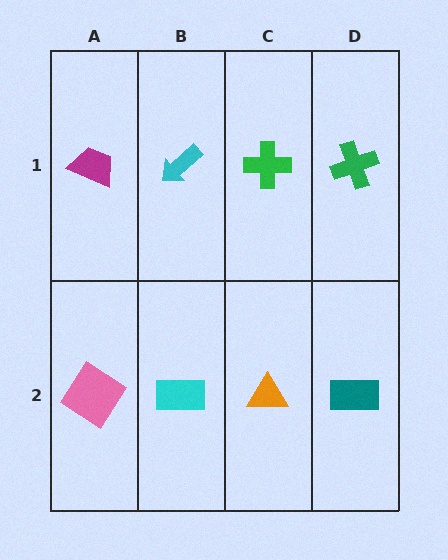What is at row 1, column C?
A green cross.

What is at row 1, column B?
A cyan arrow.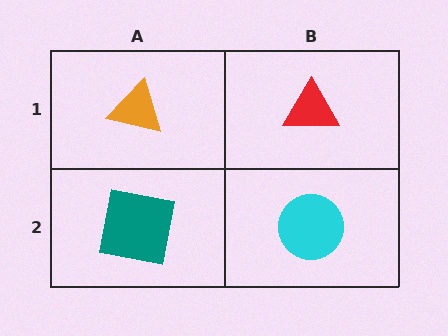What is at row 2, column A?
A teal square.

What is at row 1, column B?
A red triangle.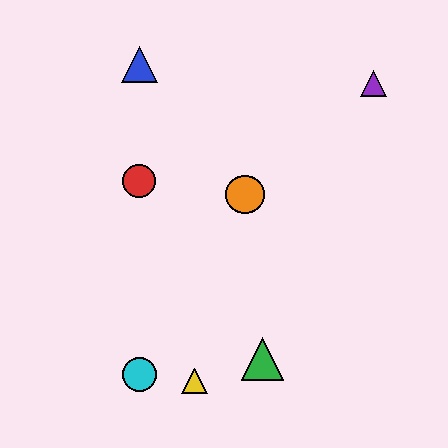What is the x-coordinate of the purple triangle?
The purple triangle is at x≈373.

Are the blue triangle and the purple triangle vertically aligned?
No, the blue triangle is at x≈139 and the purple triangle is at x≈373.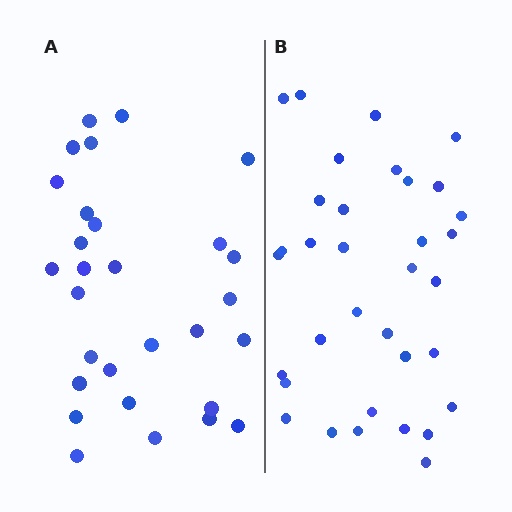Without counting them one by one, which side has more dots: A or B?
Region B (the right region) has more dots.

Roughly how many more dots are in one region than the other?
Region B has about 5 more dots than region A.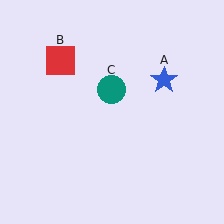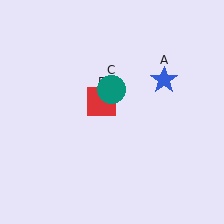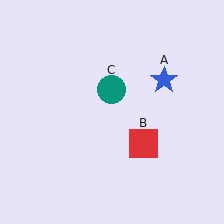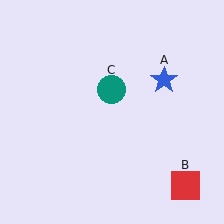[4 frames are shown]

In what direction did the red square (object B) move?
The red square (object B) moved down and to the right.